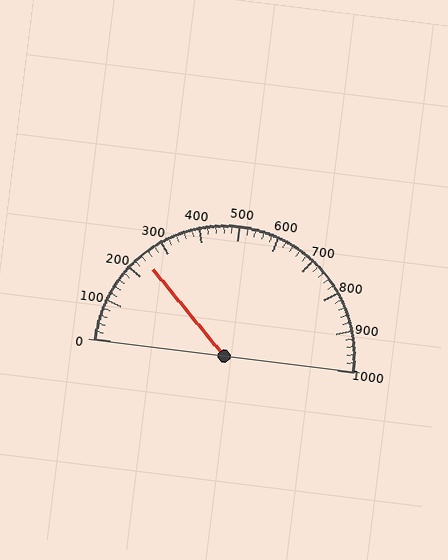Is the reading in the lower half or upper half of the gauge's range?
The reading is in the lower half of the range (0 to 1000).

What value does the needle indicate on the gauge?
The needle indicates approximately 240.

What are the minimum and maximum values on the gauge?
The gauge ranges from 0 to 1000.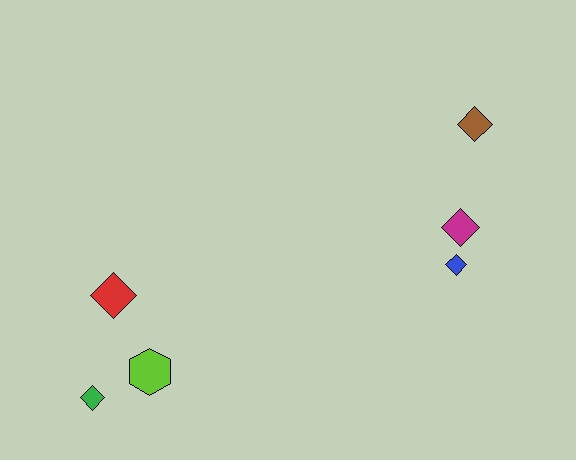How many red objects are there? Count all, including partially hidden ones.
There is 1 red object.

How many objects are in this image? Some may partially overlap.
There are 6 objects.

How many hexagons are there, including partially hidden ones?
There is 1 hexagon.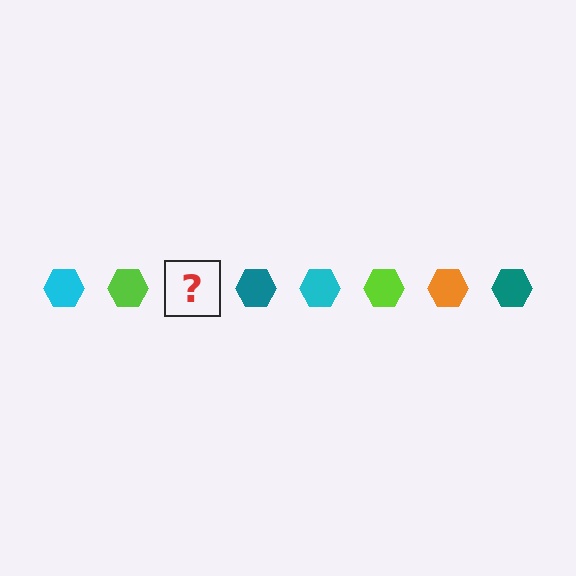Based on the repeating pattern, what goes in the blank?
The blank should be an orange hexagon.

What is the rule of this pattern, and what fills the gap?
The rule is that the pattern cycles through cyan, lime, orange, teal hexagons. The gap should be filled with an orange hexagon.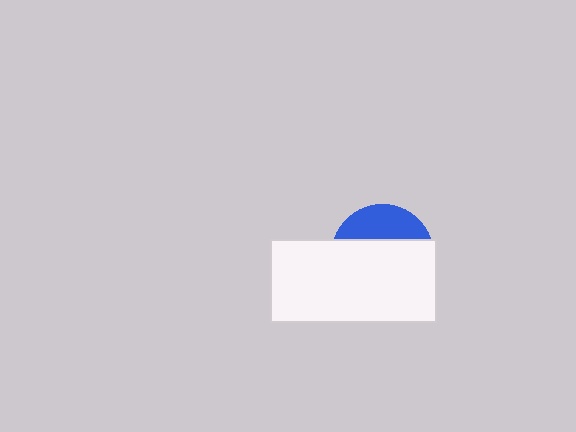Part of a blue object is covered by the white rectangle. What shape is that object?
It is a circle.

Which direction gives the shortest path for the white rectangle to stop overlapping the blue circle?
Moving down gives the shortest separation.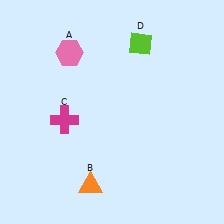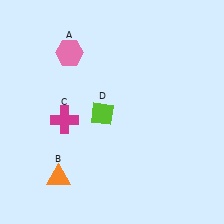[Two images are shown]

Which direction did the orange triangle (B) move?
The orange triangle (B) moved left.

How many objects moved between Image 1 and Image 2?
2 objects moved between the two images.